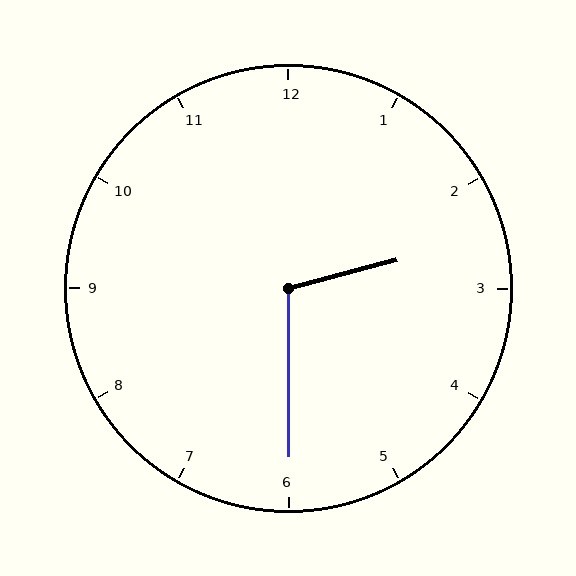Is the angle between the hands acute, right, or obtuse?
It is obtuse.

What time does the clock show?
2:30.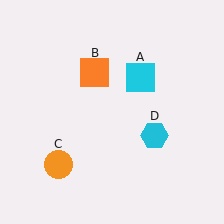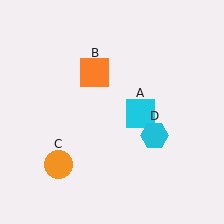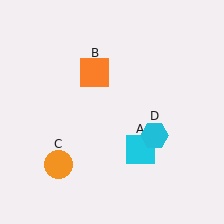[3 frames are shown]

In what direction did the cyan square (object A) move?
The cyan square (object A) moved down.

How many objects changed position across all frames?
1 object changed position: cyan square (object A).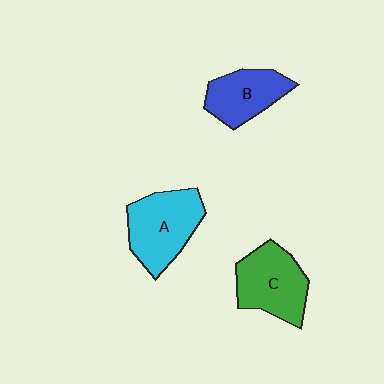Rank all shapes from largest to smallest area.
From largest to smallest: A (cyan), C (green), B (blue).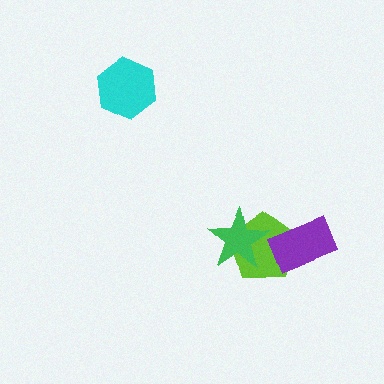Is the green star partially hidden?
No, no other shape covers it.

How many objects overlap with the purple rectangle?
1 object overlaps with the purple rectangle.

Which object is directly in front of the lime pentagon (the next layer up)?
The purple rectangle is directly in front of the lime pentagon.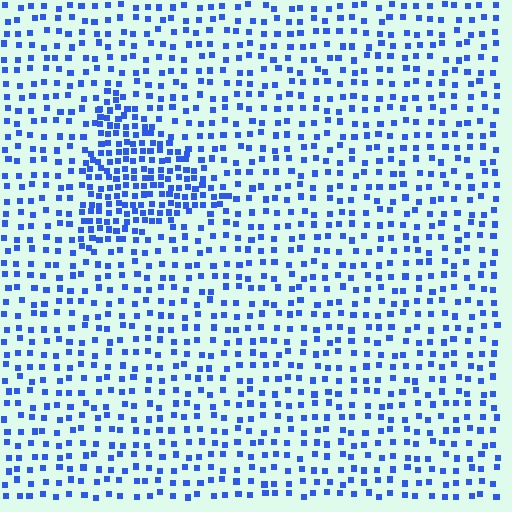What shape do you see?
I see a triangle.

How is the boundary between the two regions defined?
The boundary is defined by a change in element density (approximately 2.2x ratio). All elements are the same color, size, and shape.